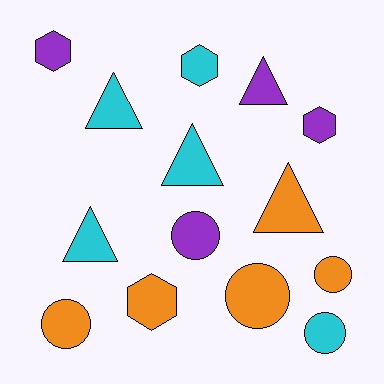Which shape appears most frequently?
Circle, with 5 objects.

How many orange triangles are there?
There is 1 orange triangle.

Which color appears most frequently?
Cyan, with 5 objects.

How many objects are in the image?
There are 14 objects.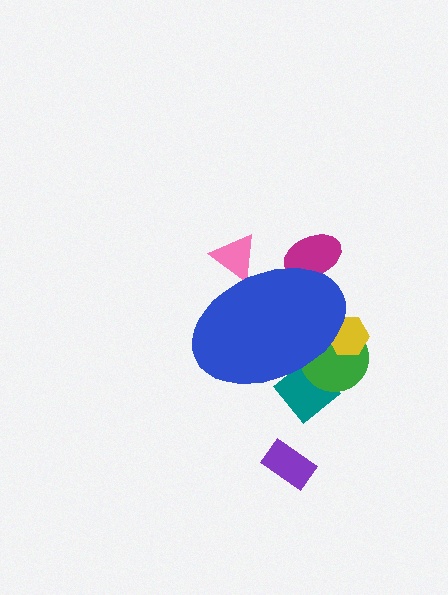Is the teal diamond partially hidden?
Yes, the teal diamond is partially hidden behind the blue ellipse.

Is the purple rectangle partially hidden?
No, the purple rectangle is fully visible.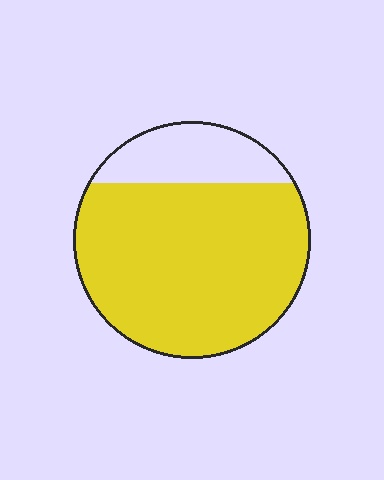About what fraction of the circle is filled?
About four fifths (4/5).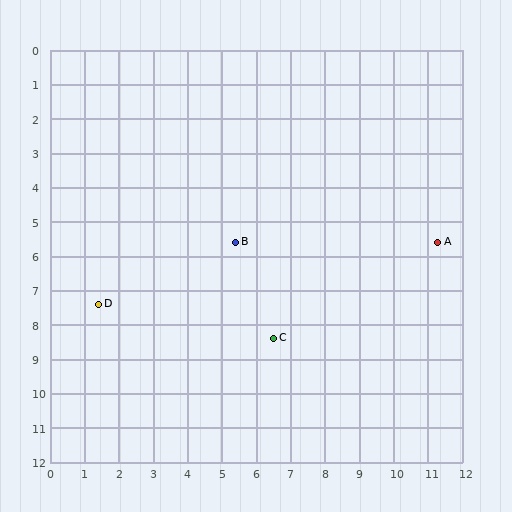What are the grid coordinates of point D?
Point D is at approximately (1.4, 7.4).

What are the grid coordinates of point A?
Point A is at approximately (11.3, 5.6).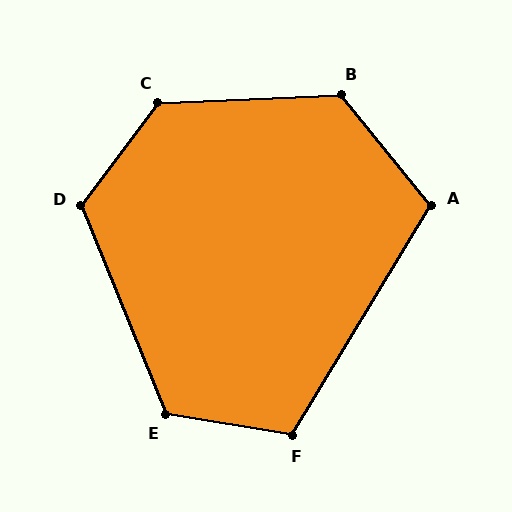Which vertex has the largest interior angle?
C, at approximately 129 degrees.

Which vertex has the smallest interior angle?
A, at approximately 110 degrees.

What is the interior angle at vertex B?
Approximately 127 degrees (obtuse).